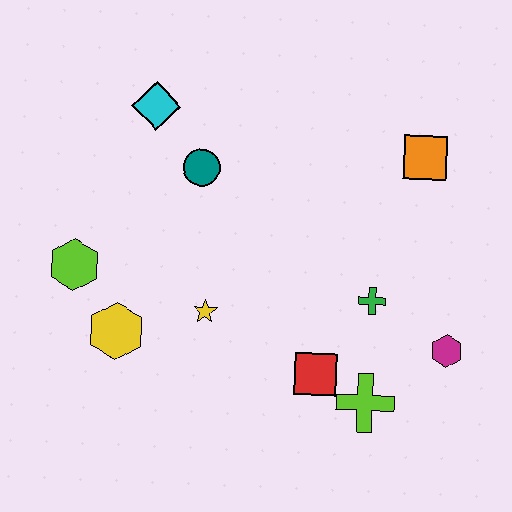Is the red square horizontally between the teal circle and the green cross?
Yes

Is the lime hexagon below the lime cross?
No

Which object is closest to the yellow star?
The yellow hexagon is closest to the yellow star.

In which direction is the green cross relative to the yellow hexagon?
The green cross is to the right of the yellow hexagon.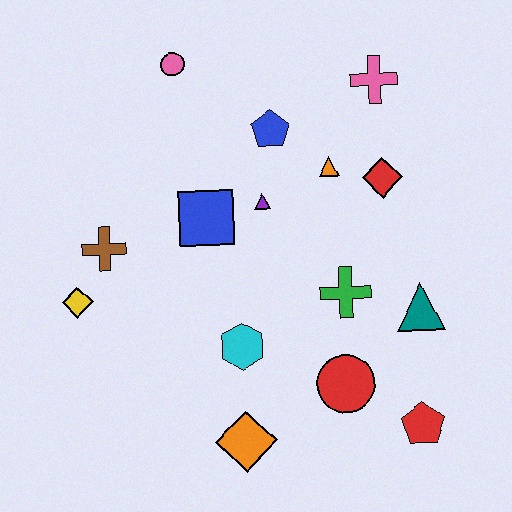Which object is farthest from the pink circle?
The red pentagon is farthest from the pink circle.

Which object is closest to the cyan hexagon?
The orange diamond is closest to the cyan hexagon.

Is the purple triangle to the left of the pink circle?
No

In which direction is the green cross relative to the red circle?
The green cross is above the red circle.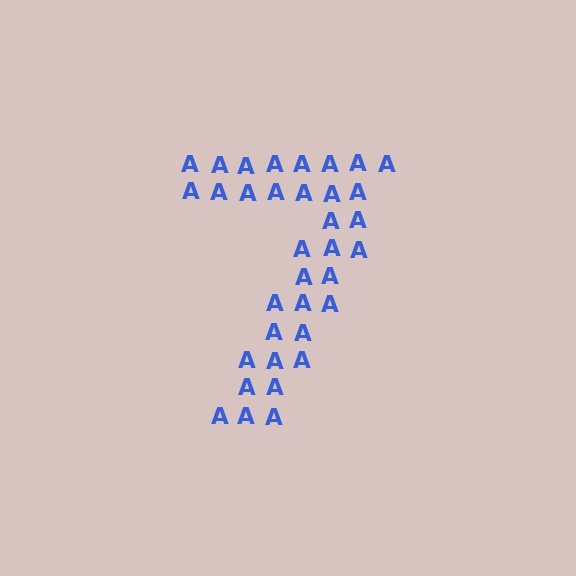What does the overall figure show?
The overall figure shows the digit 7.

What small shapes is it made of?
It is made of small letter A's.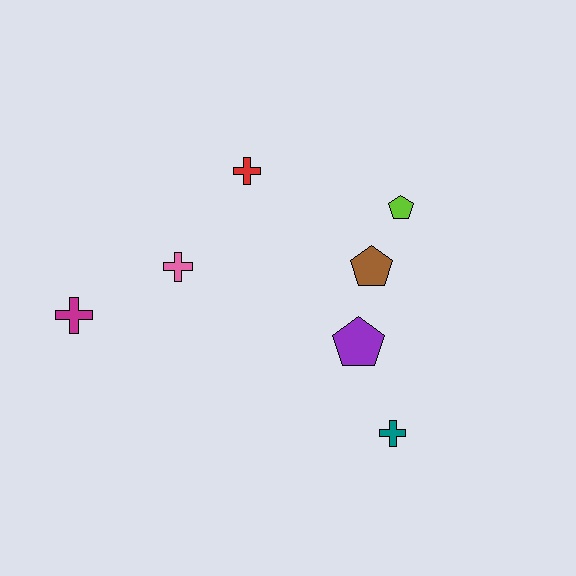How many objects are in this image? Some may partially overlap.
There are 7 objects.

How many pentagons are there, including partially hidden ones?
There are 3 pentagons.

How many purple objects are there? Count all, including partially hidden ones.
There is 1 purple object.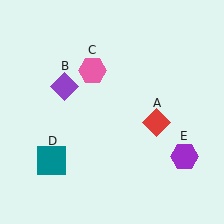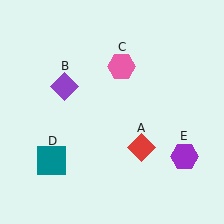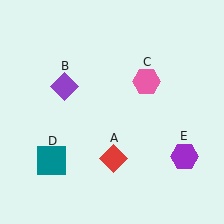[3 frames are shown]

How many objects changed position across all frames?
2 objects changed position: red diamond (object A), pink hexagon (object C).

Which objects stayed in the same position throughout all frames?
Purple diamond (object B) and teal square (object D) and purple hexagon (object E) remained stationary.